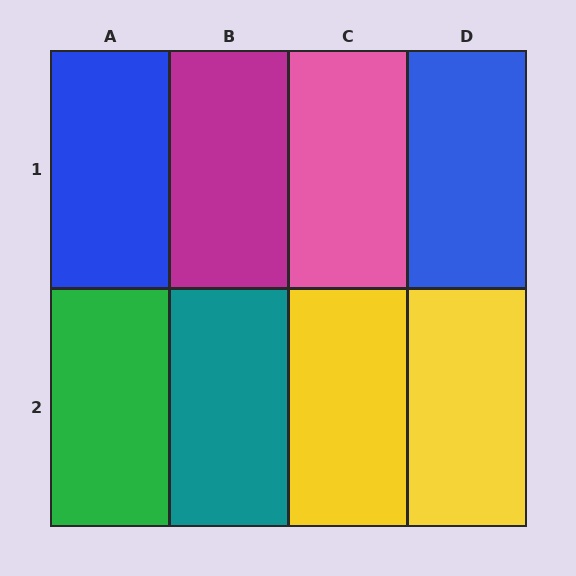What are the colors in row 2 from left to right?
Green, teal, yellow, yellow.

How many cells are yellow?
2 cells are yellow.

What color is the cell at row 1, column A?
Blue.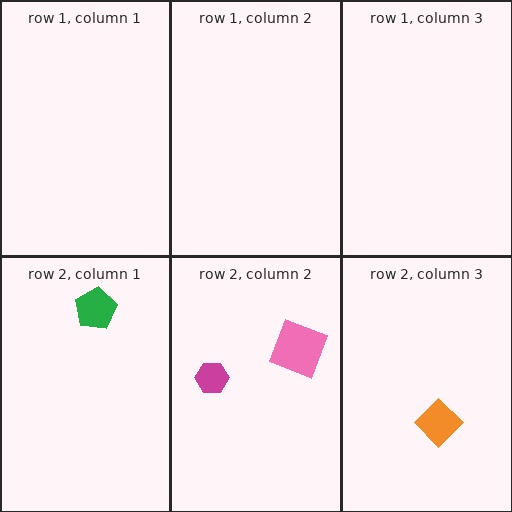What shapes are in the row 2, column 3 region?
The orange diamond.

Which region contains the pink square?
The row 2, column 2 region.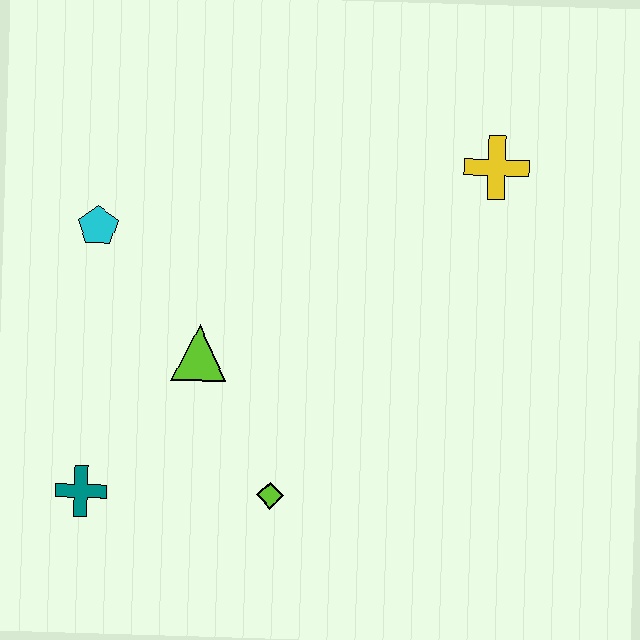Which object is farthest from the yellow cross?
The teal cross is farthest from the yellow cross.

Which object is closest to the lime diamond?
The lime triangle is closest to the lime diamond.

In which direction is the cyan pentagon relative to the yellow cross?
The cyan pentagon is to the left of the yellow cross.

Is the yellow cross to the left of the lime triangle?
No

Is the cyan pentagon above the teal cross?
Yes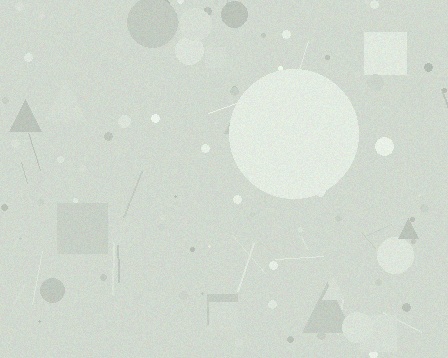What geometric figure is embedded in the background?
A circle is embedded in the background.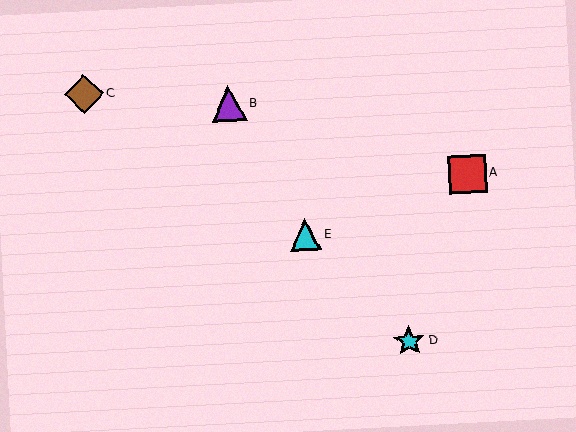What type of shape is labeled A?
Shape A is a red square.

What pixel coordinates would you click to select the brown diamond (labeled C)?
Click at (84, 94) to select the brown diamond C.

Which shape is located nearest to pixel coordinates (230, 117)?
The purple triangle (labeled B) at (229, 103) is nearest to that location.